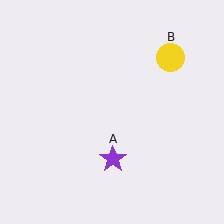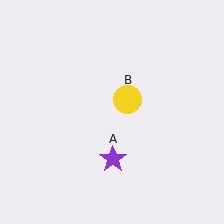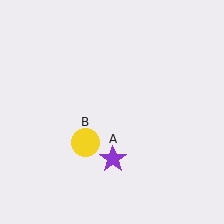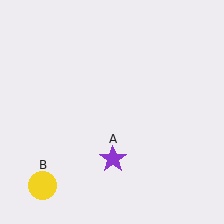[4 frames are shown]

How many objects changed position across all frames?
1 object changed position: yellow circle (object B).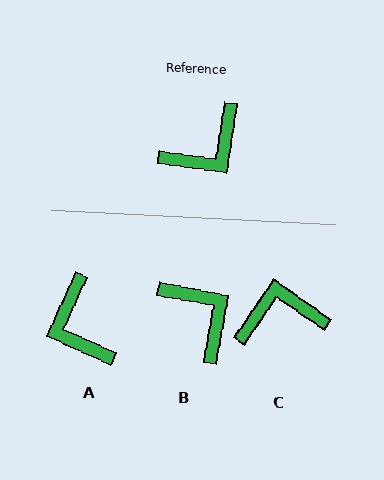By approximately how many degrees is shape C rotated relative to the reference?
Approximately 154 degrees counter-clockwise.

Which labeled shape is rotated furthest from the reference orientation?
C, about 154 degrees away.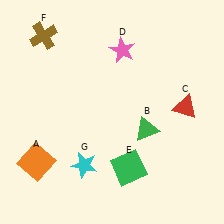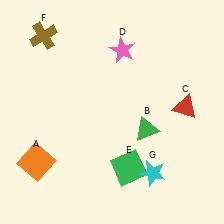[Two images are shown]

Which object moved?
The cyan star (G) moved right.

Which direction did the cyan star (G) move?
The cyan star (G) moved right.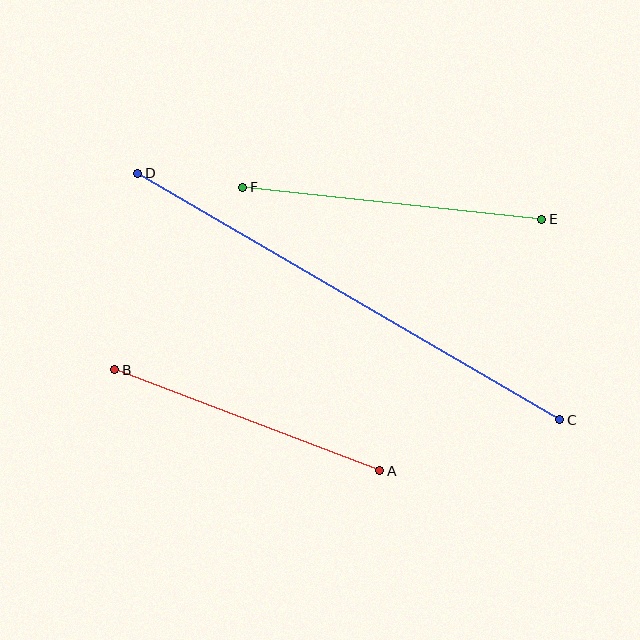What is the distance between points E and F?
The distance is approximately 301 pixels.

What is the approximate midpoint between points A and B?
The midpoint is at approximately (247, 420) pixels.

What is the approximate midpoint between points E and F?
The midpoint is at approximately (392, 203) pixels.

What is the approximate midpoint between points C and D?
The midpoint is at approximately (349, 297) pixels.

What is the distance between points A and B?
The distance is approximately 284 pixels.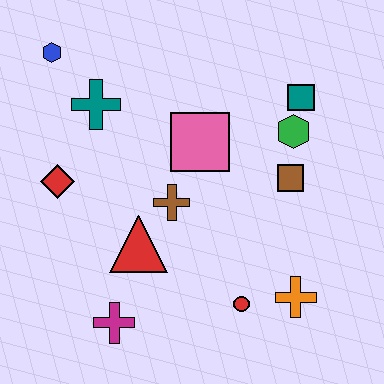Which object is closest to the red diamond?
The teal cross is closest to the red diamond.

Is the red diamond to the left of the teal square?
Yes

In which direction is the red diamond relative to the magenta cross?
The red diamond is above the magenta cross.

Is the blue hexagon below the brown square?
No